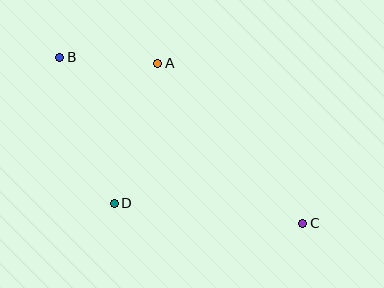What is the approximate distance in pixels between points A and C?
The distance between A and C is approximately 216 pixels.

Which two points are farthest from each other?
Points B and C are farthest from each other.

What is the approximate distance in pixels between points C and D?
The distance between C and D is approximately 189 pixels.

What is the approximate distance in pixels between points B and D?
The distance between B and D is approximately 156 pixels.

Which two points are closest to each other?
Points A and B are closest to each other.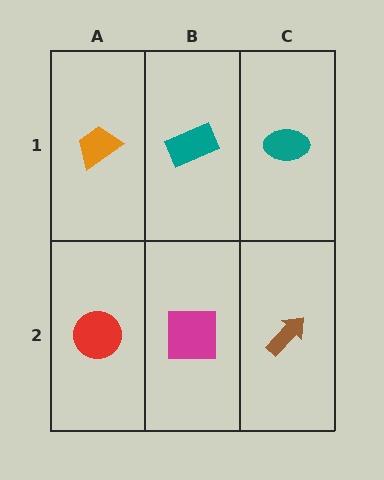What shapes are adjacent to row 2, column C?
A teal ellipse (row 1, column C), a magenta square (row 2, column B).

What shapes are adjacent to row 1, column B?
A magenta square (row 2, column B), an orange trapezoid (row 1, column A), a teal ellipse (row 1, column C).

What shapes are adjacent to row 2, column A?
An orange trapezoid (row 1, column A), a magenta square (row 2, column B).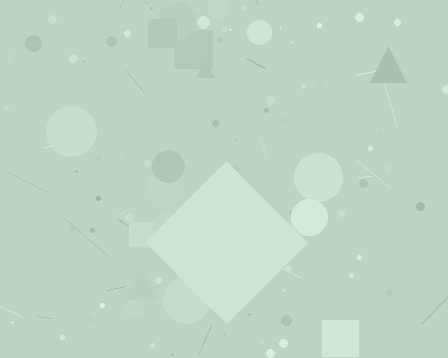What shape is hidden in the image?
A diamond is hidden in the image.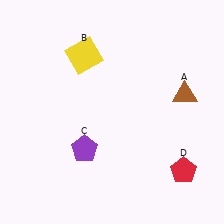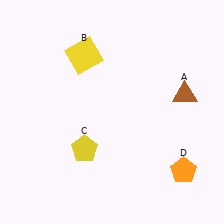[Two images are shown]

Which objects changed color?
C changed from purple to yellow. D changed from red to orange.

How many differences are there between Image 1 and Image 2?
There are 2 differences between the two images.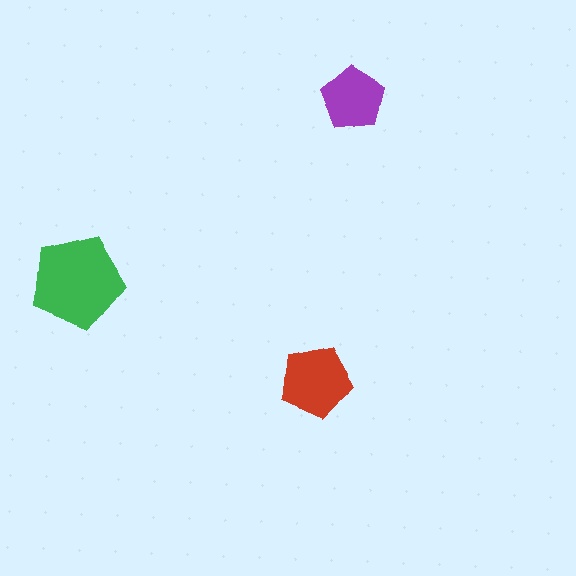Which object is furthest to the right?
The purple pentagon is rightmost.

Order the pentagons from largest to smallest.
the green one, the red one, the purple one.